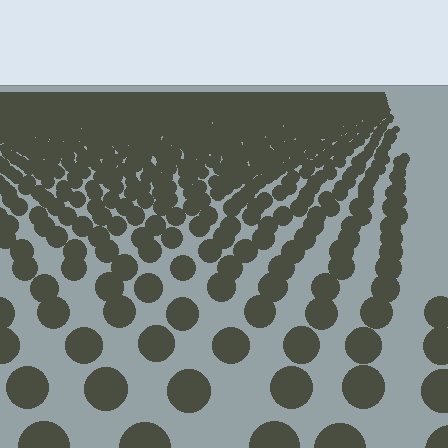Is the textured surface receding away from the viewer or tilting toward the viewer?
The surface is receding away from the viewer. Texture elements get smaller and denser toward the top.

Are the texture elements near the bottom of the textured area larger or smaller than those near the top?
Larger. Near the bottom, elements are closer to the viewer and appear at a bigger on-screen size.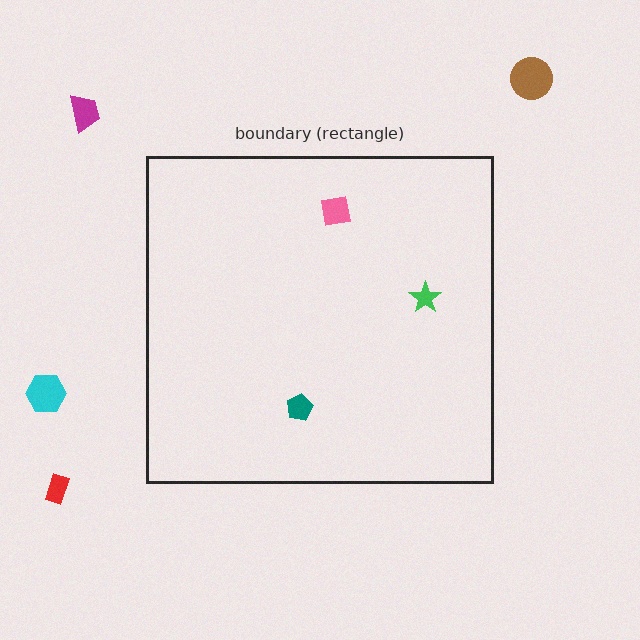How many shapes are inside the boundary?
3 inside, 4 outside.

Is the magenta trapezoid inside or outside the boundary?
Outside.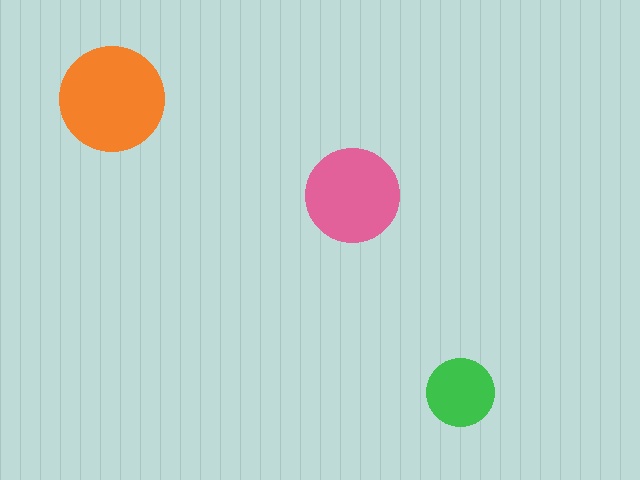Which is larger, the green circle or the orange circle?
The orange one.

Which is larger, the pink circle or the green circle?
The pink one.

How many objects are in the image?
There are 3 objects in the image.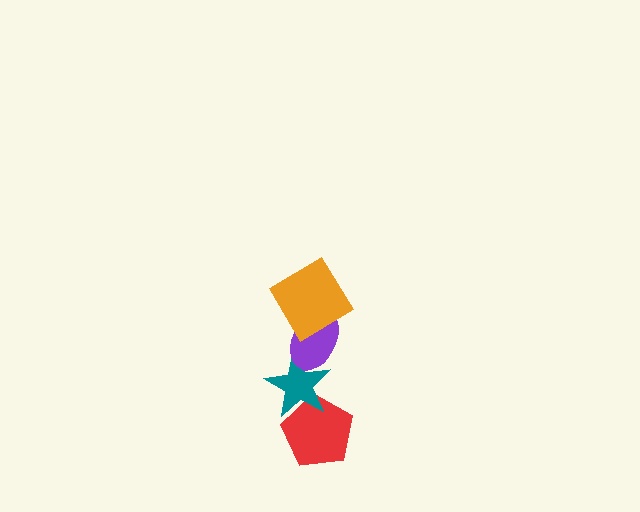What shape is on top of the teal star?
The purple ellipse is on top of the teal star.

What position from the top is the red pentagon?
The red pentagon is 4th from the top.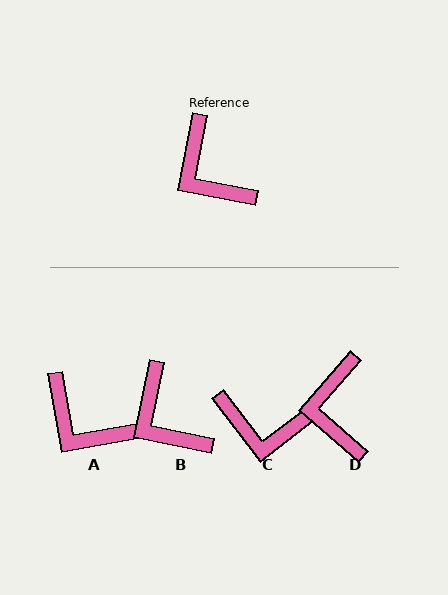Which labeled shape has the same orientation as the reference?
B.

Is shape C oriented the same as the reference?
No, it is off by about 49 degrees.